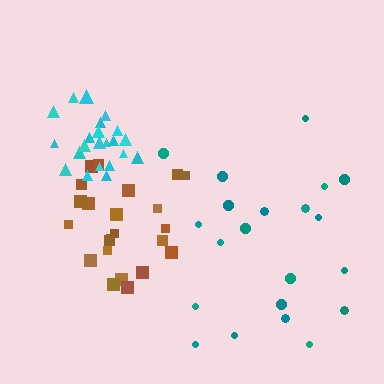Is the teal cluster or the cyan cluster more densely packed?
Cyan.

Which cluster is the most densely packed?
Cyan.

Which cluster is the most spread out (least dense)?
Teal.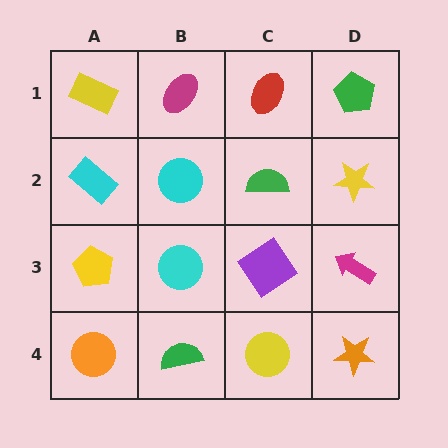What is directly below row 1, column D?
A yellow star.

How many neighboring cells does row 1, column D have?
2.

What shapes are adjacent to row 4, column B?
A cyan circle (row 3, column B), an orange circle (row 4, column A), a yellow circle (row 4, column C).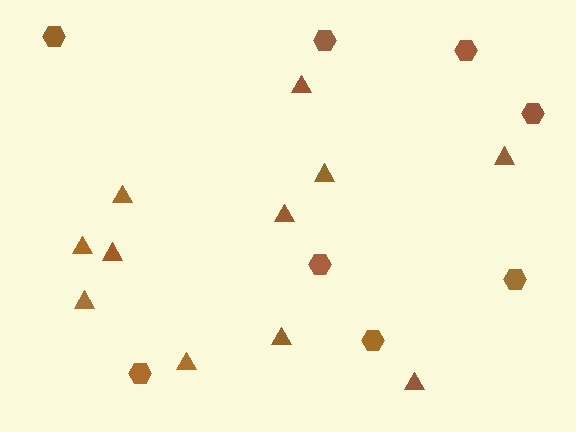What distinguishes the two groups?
There are 2 groups: one group of hexagons (8) and one group of triangles (11).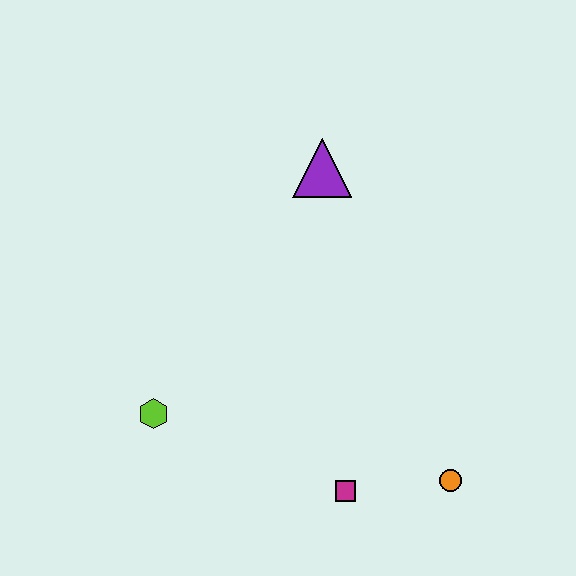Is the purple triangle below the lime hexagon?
No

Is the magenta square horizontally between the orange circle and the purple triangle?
Yes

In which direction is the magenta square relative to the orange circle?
The magenta square is to the left of the orange circle.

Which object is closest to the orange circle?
The magenta square is closest to the orange circle.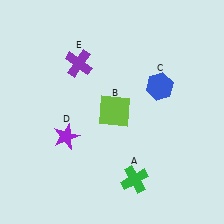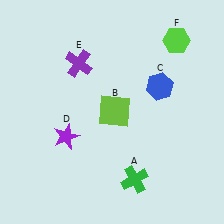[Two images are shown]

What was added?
A lime hexagon (F) was added in Image 2.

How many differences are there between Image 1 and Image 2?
There is 1 difference between the two images.